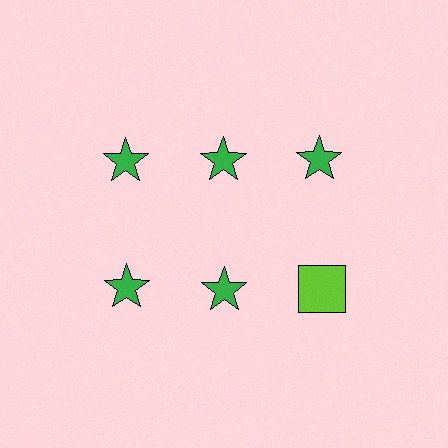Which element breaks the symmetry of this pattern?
The lime square in the second row, center column breaks the symmetry. All other shapes are green stars.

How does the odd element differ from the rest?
It differs in both color (lime instead of green) and shape (square instead of star).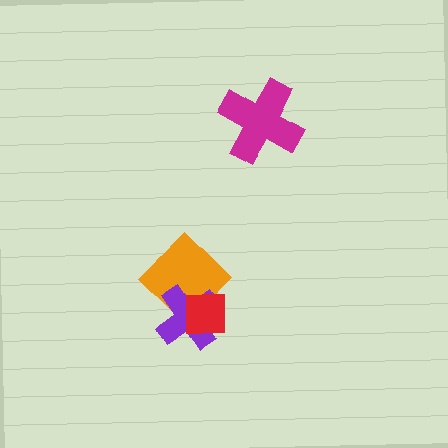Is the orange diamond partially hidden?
Yes, it is partially covered by another shape.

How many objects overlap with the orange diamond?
2 objects overlap with the orange diamond.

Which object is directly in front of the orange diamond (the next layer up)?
The purple cross is directly in front of the orange diamond.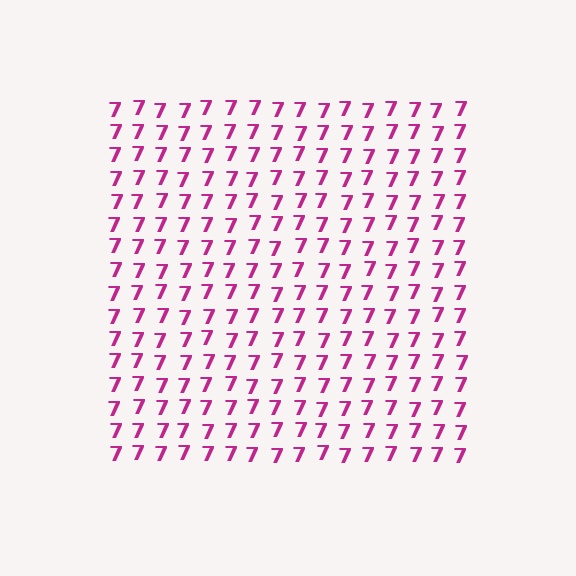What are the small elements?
The small elements are digit 7's.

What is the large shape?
The large shape is a square.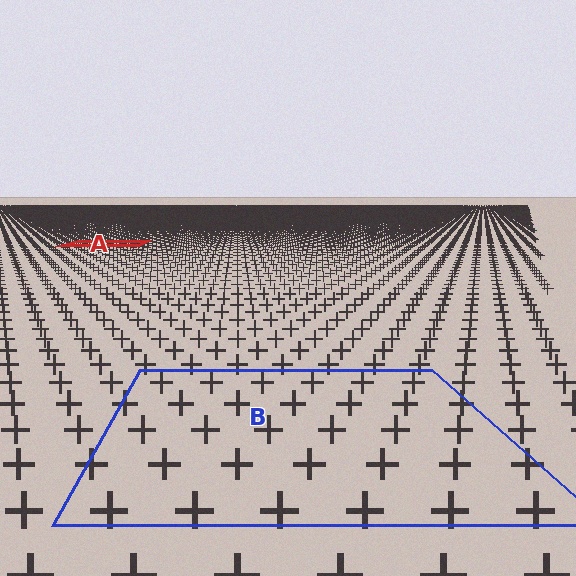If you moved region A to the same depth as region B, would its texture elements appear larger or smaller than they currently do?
They would appear larger. At a closer depth, the same texture elements are projected at a bigger on-screen size.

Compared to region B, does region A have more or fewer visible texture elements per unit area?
Region A has more texture elements per unit area — they are packed more densely because it is farther away.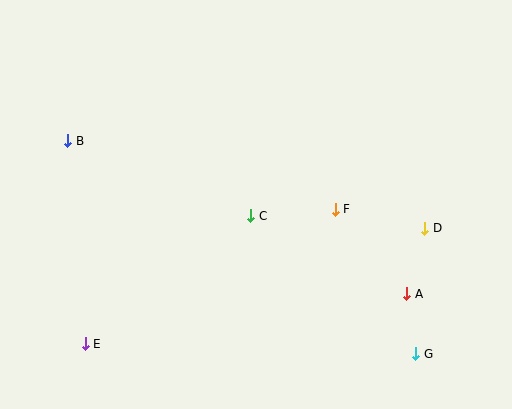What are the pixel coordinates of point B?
Point B is at (68, 141).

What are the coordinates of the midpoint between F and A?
The midpoint between F and A is at (371, 252).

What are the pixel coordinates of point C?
Point C is at (251, 216).